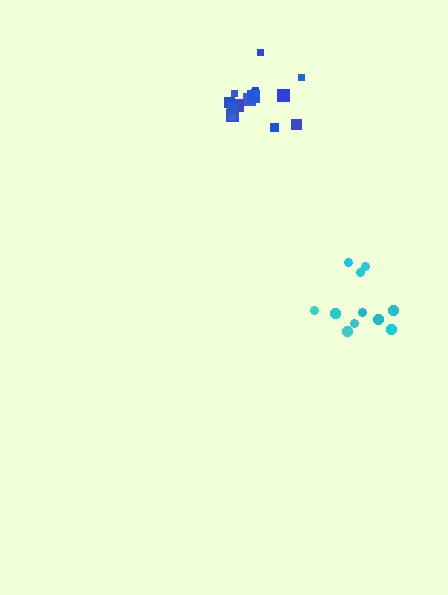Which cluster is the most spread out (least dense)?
Cyan.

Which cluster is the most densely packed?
Blue.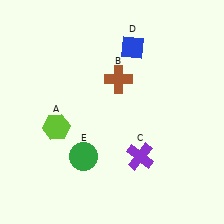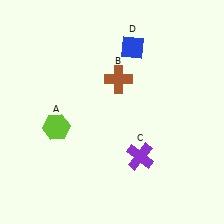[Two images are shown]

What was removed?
The green circle (E) was removed in Image 2.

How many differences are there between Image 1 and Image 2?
There is 1 difference between the two images.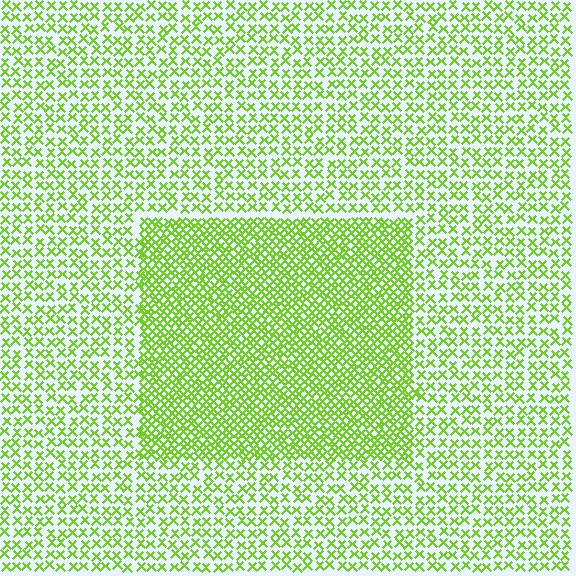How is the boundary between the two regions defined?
The boundary is defined by a change in element density (approximately 2.1x ratio). All elements are the same color, size, and shape.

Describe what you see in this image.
The image contains small lime elements arranged at two different densities. A rectangle-shaped region is visible where the elements are more densely packed than the surrounding area.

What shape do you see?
I see a rectangle.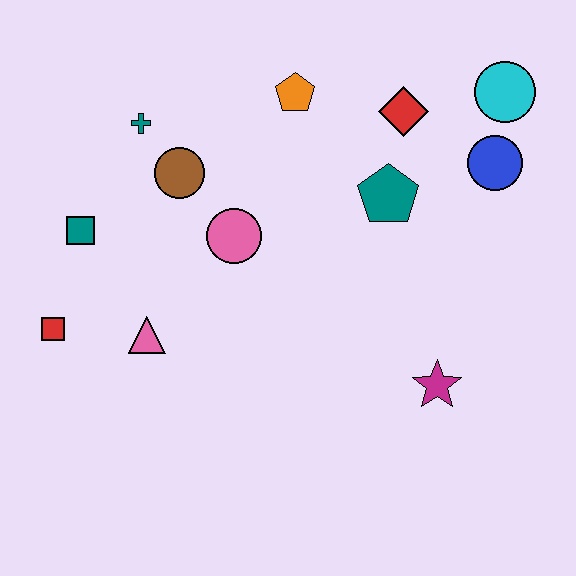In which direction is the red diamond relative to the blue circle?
The red diamond is to the left of the blue circle.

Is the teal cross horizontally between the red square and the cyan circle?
Yes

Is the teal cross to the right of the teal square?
Yes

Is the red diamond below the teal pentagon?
No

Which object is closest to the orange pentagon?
The red diamond is closest to the orange pentagon.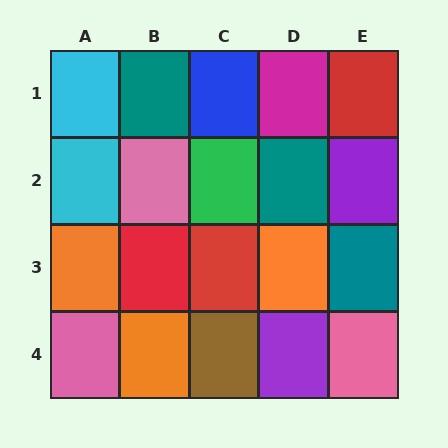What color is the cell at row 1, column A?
Cyan.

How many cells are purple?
2 cells are purple.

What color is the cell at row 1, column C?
Blue.